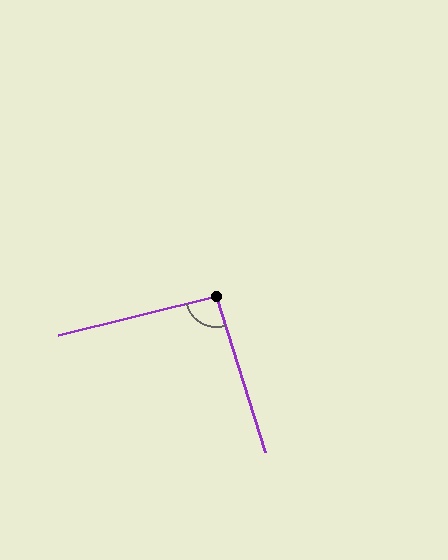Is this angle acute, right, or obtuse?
It is approximately a right angle.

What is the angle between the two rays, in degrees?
Approximately 94 degrees.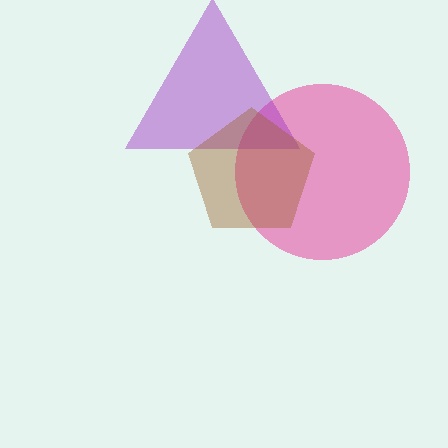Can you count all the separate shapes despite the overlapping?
Yes, there are 3 separate shapes.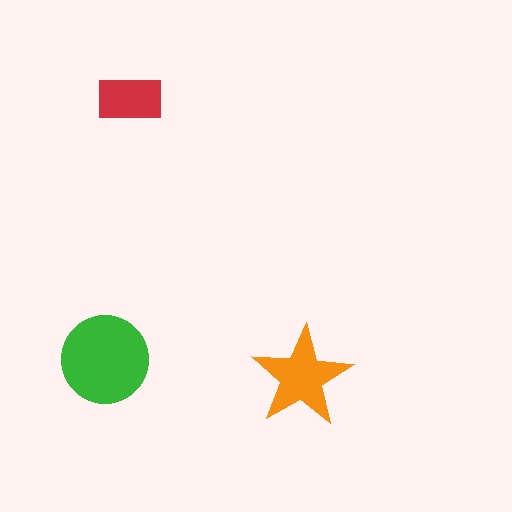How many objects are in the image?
There are 3 objects in the image.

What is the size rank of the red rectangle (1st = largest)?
3rd.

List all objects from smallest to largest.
The red rectangle, the orange star, the green circle.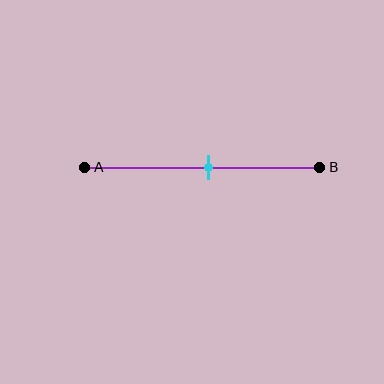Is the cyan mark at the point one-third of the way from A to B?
No, the mark is at about 50% from A, not at the 33% one-third point.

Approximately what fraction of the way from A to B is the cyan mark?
The cyan mark is approximately 50% of the way from A to B.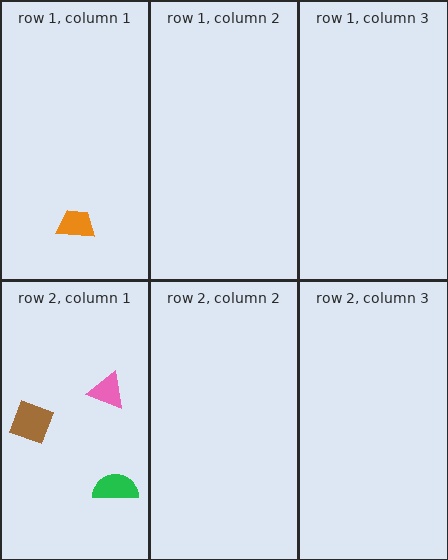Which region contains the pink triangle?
The row 2, column 1 region.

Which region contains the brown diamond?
The row 2, column 1 region.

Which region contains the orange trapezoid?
The row 1, column 1 region.